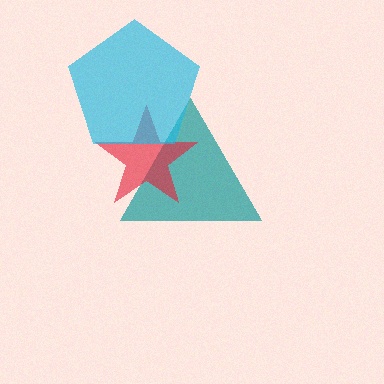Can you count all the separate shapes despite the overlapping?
Yes, there are 3 separate shapes.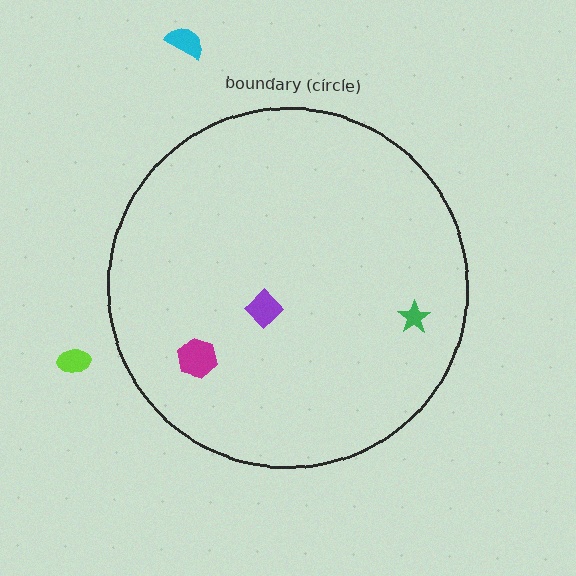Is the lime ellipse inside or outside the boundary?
Outside.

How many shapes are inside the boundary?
3 inside, 2 outside.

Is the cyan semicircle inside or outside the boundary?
Outside.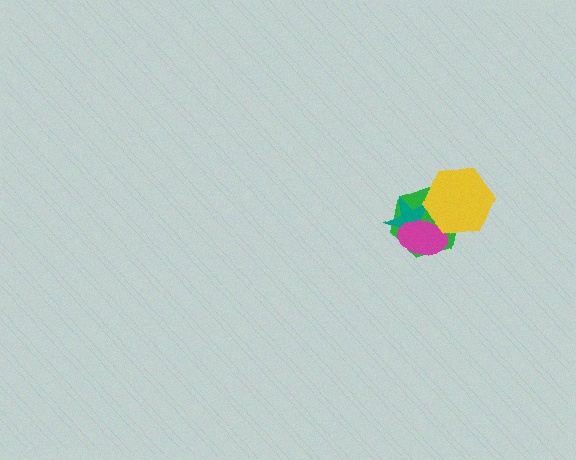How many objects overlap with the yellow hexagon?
3 objects overlap with the yellow hexagon.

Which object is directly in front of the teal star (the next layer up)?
The magenta ellipse is directly in front of the teal star.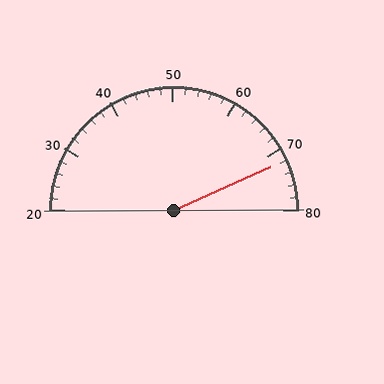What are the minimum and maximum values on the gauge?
The gauge ranges from 20 to 80.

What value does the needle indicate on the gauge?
The needle indicates approximately 72.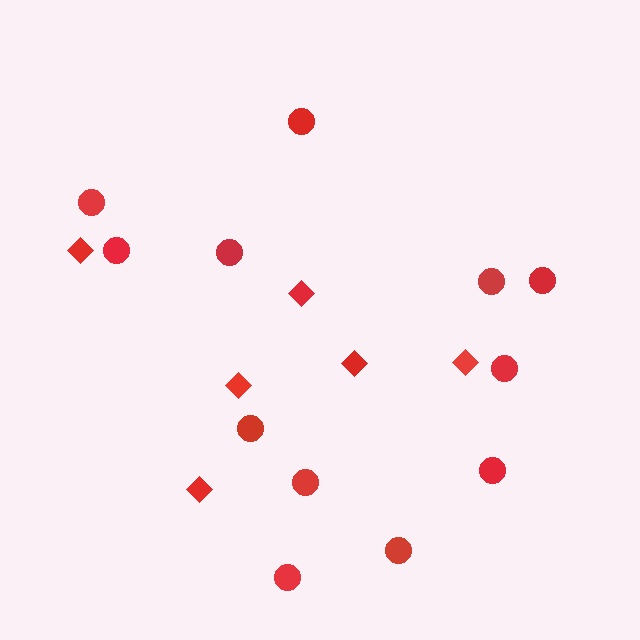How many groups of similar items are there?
There are 2 groups: one group of diamonds (6) and one group of circles (12).